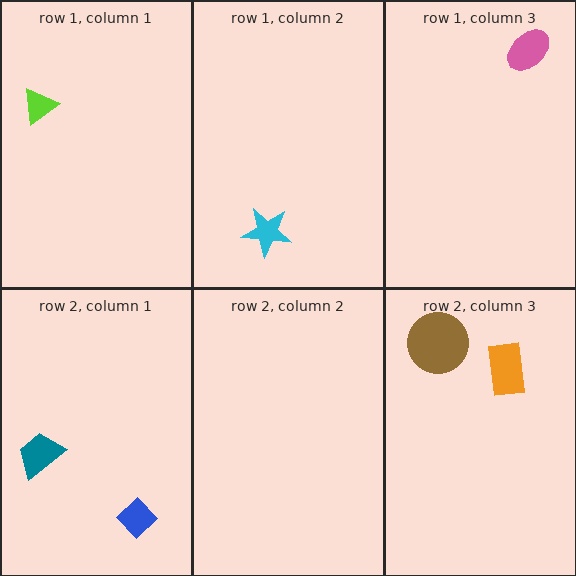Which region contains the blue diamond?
The row 2, column 1 region.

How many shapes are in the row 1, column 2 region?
1.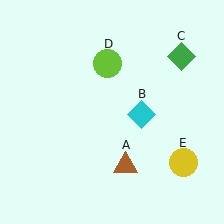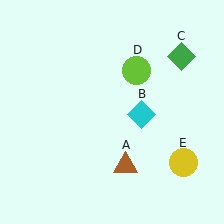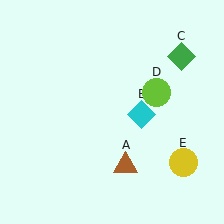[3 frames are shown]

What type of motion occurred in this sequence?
The lime circle (object D) rotated clockwise around the center of the scene.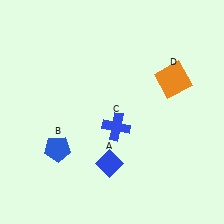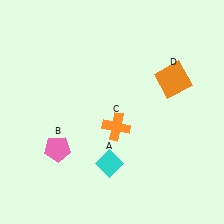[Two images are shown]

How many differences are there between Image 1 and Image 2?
There are 3 differences between the two images.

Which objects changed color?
A changed from blue to cyan. B changed from blue to pink. C changed from blue to orange.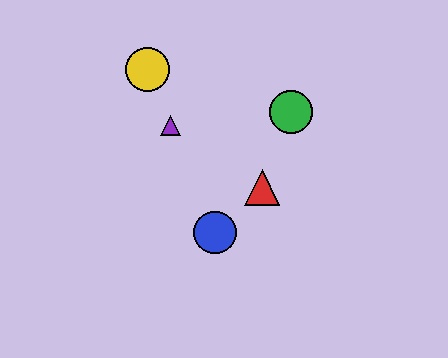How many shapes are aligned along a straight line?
3 shapes (the blue circle, the yellow circle, the purple triangle) are aligned along a straight line.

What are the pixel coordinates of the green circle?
The green circle is at (291, 112).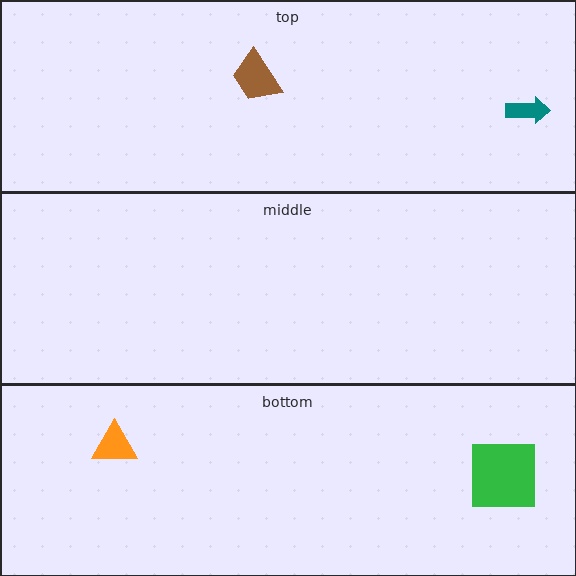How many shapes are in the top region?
2.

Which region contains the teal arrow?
The top region.